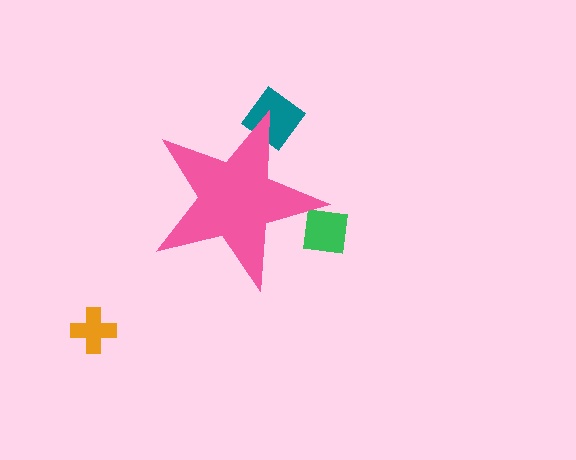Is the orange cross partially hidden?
No, the orange cross is fully visible.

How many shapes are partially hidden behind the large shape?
2 shapes are partially hidden.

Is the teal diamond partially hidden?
Yes, the teal diamond is partially hidden behind the pink star.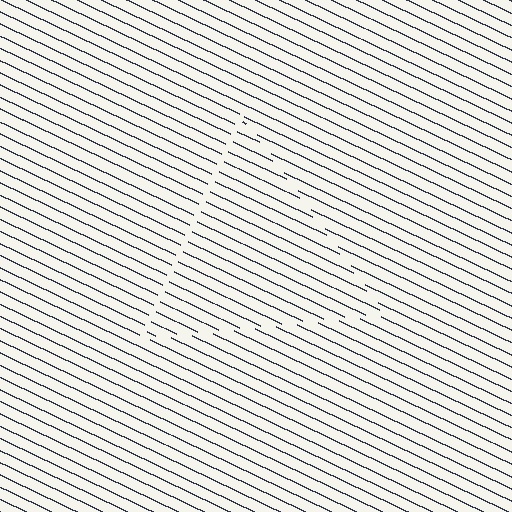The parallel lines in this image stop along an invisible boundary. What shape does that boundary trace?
An illusory triangle. The interior of the shape contains the same grating, shifted by half a period — the contour is defined by the phase discontinuity where line-ends from the inner and outer gratings abut.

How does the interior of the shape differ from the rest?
The interior of the shape contains the same grating, shifted by half a period — the contour is defined by the phase discontinuity where line-ends from the inner and outer gratings abut.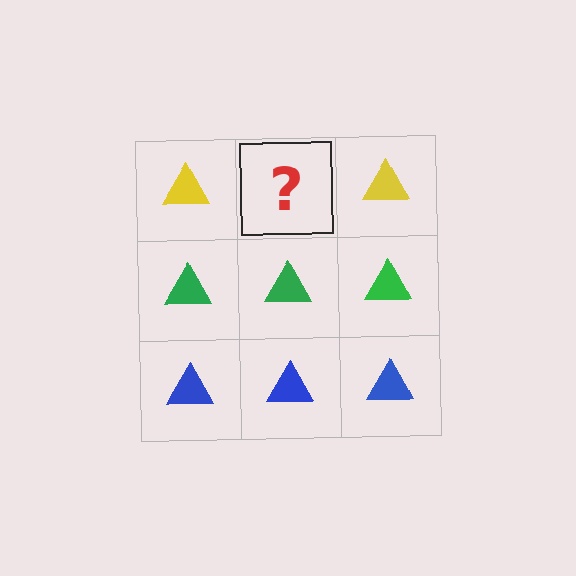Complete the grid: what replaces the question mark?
The question mark should be replaced with a yellow triangle.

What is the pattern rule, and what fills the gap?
The rule is that each row has a consistent color. The gap should be filled with a yellow triangle.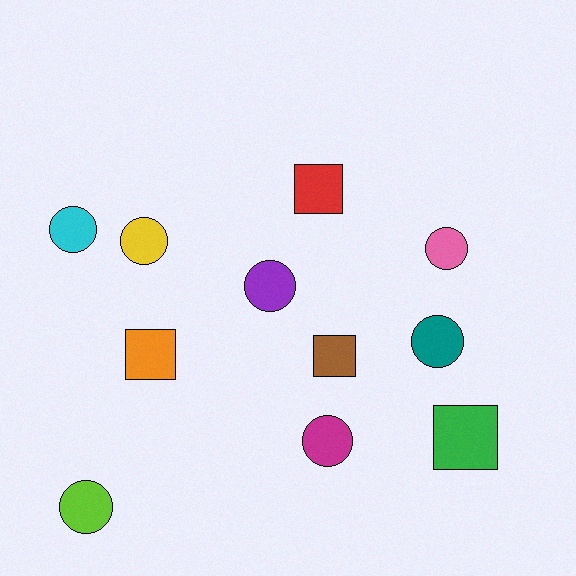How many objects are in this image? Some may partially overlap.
There are 11 objects.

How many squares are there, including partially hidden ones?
There are 4 squares.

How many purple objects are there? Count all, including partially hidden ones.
There is 1 purple object.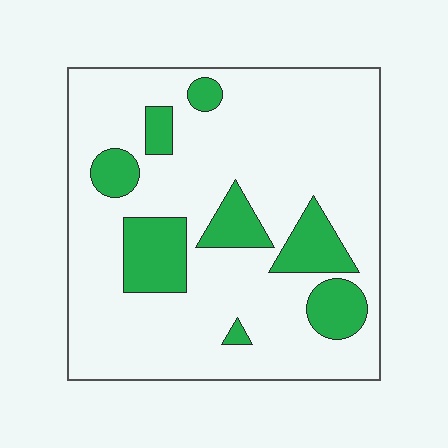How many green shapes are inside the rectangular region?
8.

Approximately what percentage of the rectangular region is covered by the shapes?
Approximately 20%.